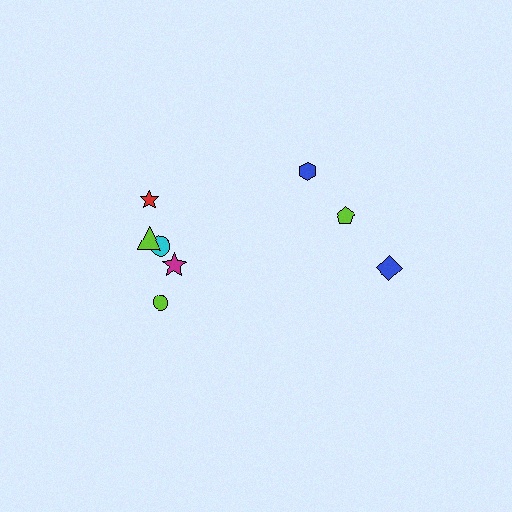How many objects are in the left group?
There are 5 objects.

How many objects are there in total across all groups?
There are 8 objects.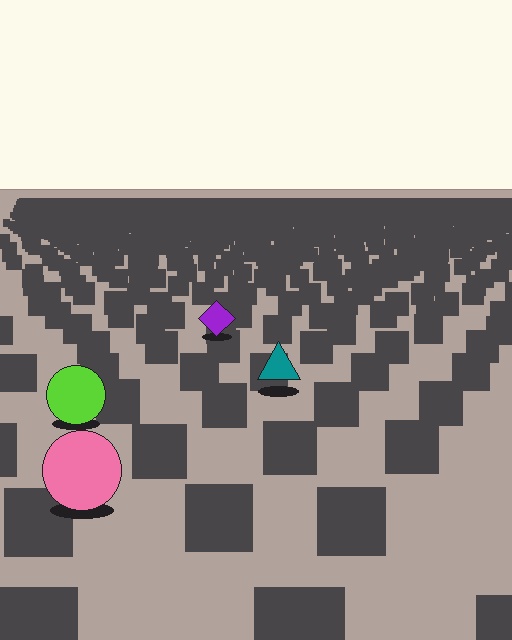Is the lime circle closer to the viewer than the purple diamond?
Yes. The lime circle is closer — you can tell from the texture gradient: the ground texture is coarser near it.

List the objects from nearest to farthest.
From nearest to farthest: the pink circle, the lime circle, the teal triangle, the purple diamond.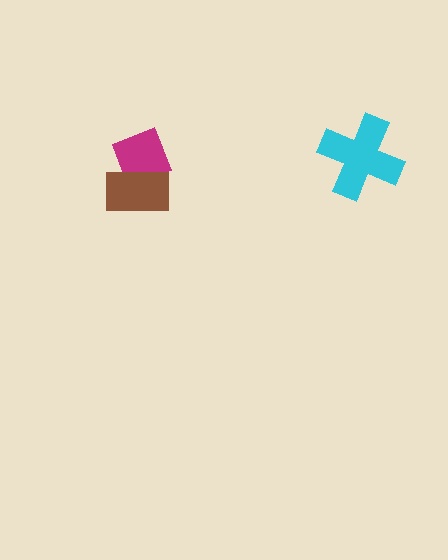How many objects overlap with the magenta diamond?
1 object overlaps with the magenta diamond.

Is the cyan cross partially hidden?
No, no other shape covers it.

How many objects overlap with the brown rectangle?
1 object overlaps with the brown rectangle.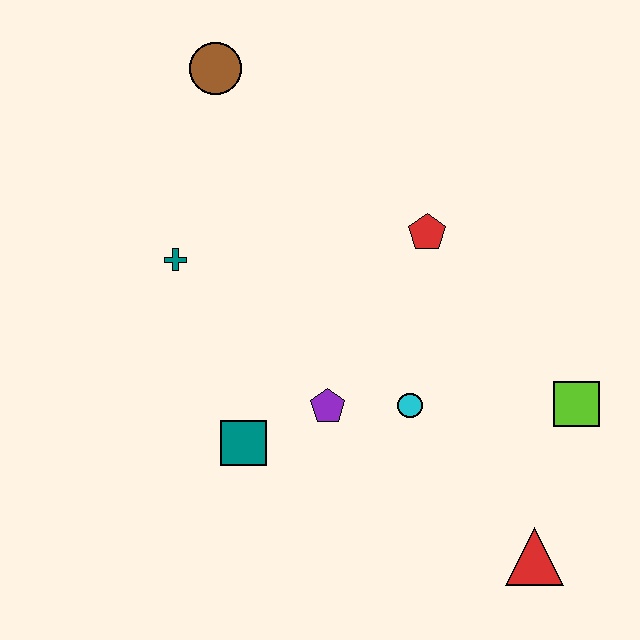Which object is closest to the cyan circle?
The purple pentagon is closest to the cyan circle.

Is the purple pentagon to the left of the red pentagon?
Yes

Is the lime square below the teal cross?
Yes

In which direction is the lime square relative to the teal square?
The lime square is to the right of the teal square.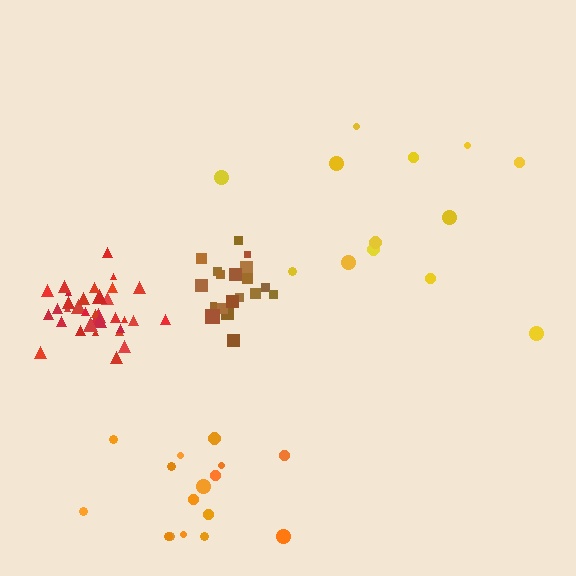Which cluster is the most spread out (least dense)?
Yellow.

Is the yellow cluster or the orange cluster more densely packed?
Orange.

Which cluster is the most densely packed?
Brown.